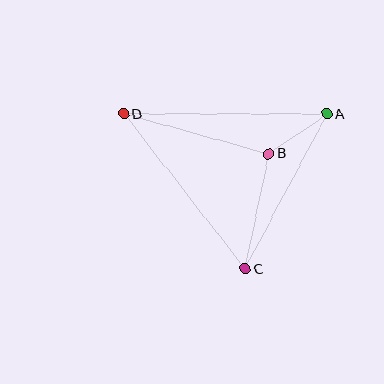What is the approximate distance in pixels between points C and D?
The distance between C and D is approximately 196 pixels.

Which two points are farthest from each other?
Points A and D are farthest from each other.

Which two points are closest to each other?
Points A and B are closest to each other.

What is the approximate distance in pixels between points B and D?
The distance between B and D is approximately 150 pixels.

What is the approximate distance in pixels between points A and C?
The distance between A and C is approximately 174 pixels.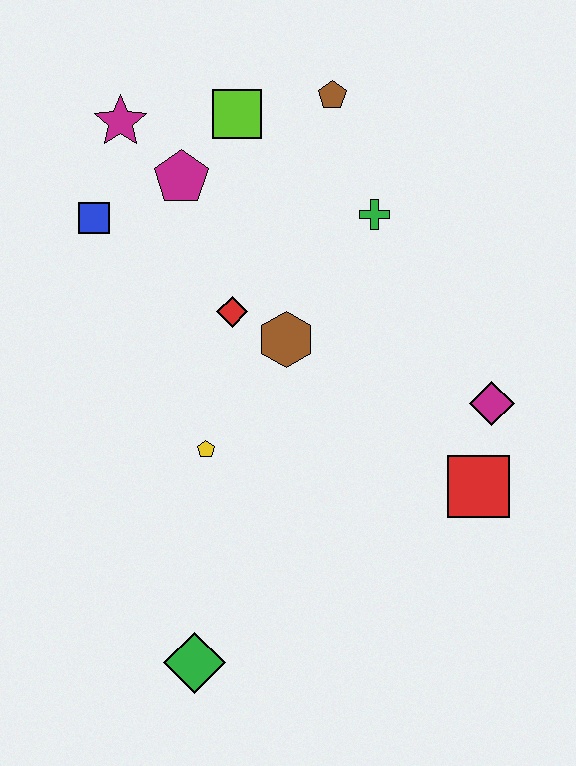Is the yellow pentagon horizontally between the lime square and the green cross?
No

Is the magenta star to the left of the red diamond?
Yes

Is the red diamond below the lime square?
Yes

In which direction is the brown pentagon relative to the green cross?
The brown pentagon is above the green cross.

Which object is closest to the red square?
The magenta diamond is closest to the red square.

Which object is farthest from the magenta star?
The green diamond is farthest from the magenta star.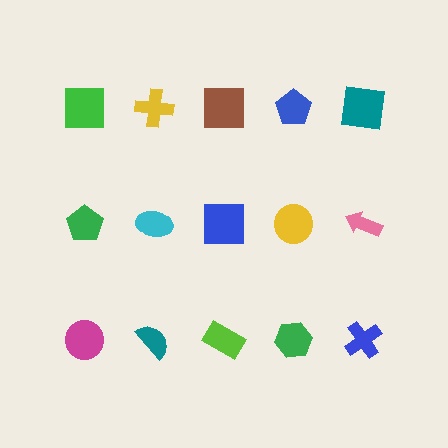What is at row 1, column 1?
A green square.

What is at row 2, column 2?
A cyan ellipse.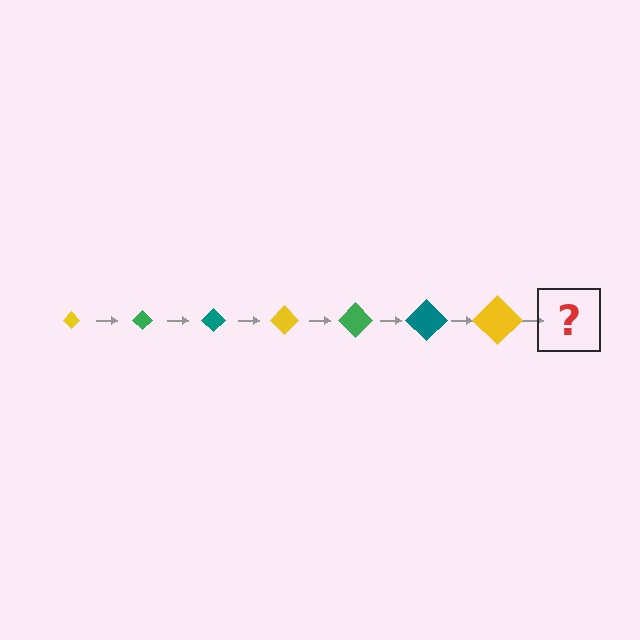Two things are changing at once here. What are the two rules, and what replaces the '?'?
The two rules are that the diamond grows larger each step and the color cycles through yellow, green, and teal. The '?' should be a green diamond, larger than the previous one.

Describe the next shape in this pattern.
It should be a green diamond, larger than the previous one.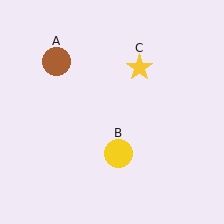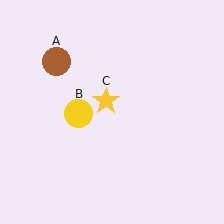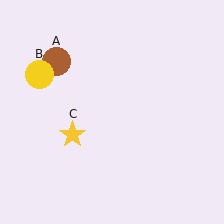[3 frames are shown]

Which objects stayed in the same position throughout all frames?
Brown circle (object A) remained stationary.